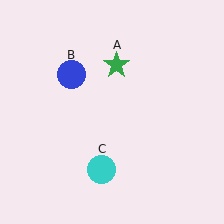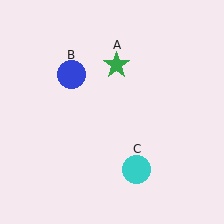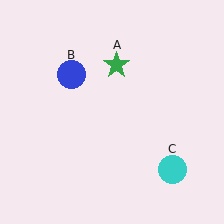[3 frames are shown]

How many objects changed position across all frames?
1 object changed position: cyan circle (object C).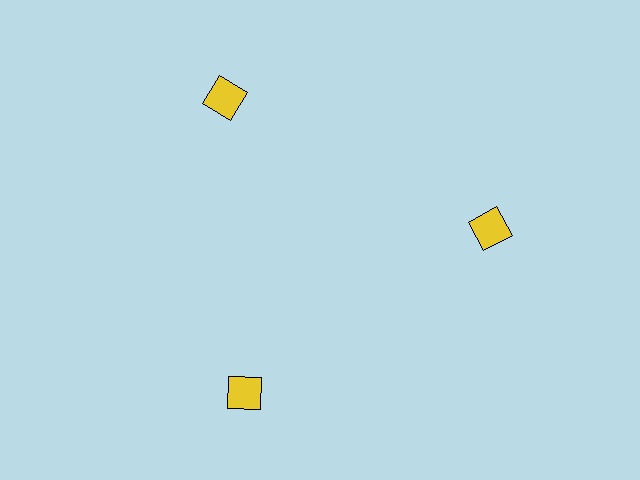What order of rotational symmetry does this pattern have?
This pattern has 3-fold rotational symmetry.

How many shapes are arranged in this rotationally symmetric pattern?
There are 3 shapes, arranged in 3 groups of 1.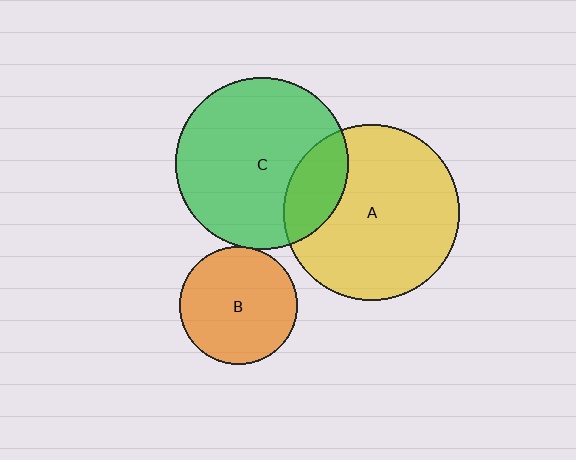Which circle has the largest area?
Circle A (yellow).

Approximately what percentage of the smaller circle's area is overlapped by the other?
Approximately 5%.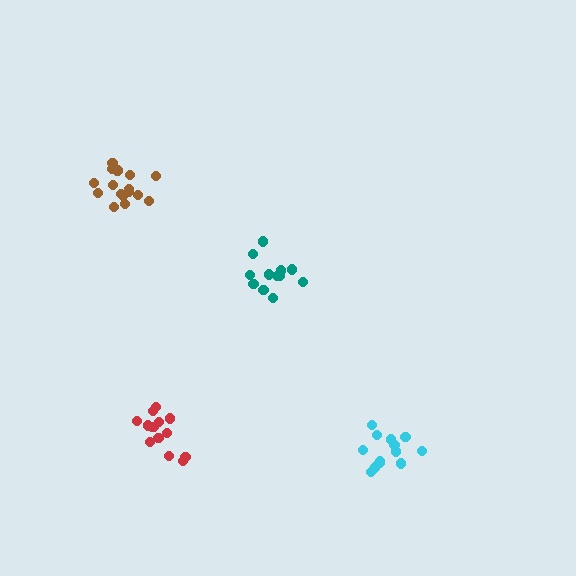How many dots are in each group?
Group 1: 14 dots, Group 2: 12 dots, Group 3: 16 dots, Group 4: 14 dots (56 total).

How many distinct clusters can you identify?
There are 4 distinct clusters.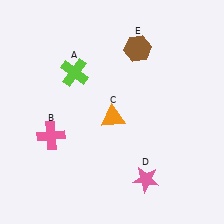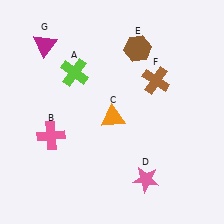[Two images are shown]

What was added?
A brown cross (F), a magenta triangle (G) were added in Image 2.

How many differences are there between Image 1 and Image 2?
There are 2 differences between the two images.